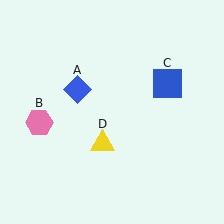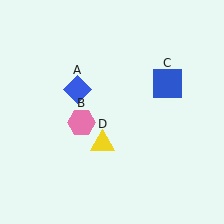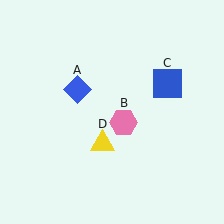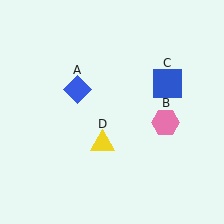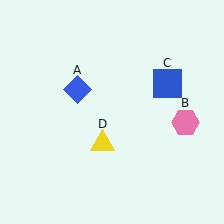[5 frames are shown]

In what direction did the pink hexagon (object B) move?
The pink hexagon (object B) moved right.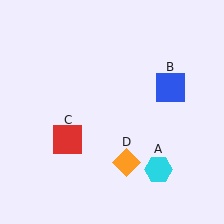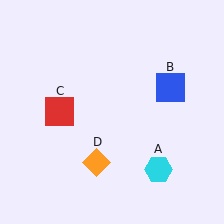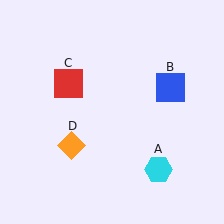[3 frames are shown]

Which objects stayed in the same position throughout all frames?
Cyan hexagon (object A) and blue square (object B) remained stationary.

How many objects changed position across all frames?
2 objects changed position: red square (object C), orange diamond (object D).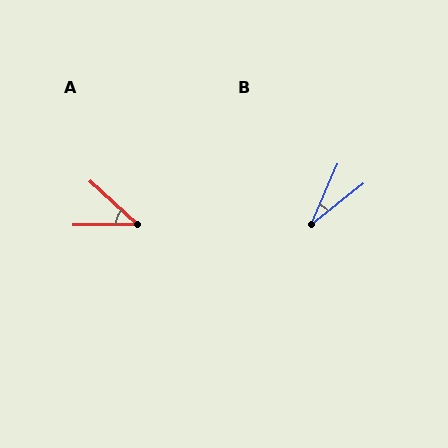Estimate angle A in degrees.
Approximately 42 degrees.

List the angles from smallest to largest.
B (28°), A (42°).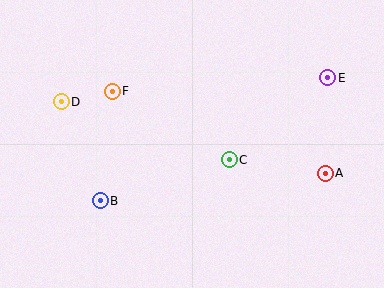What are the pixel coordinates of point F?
Point F is at (112, 91).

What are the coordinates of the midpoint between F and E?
The midpoint between F and E is at (220, 85).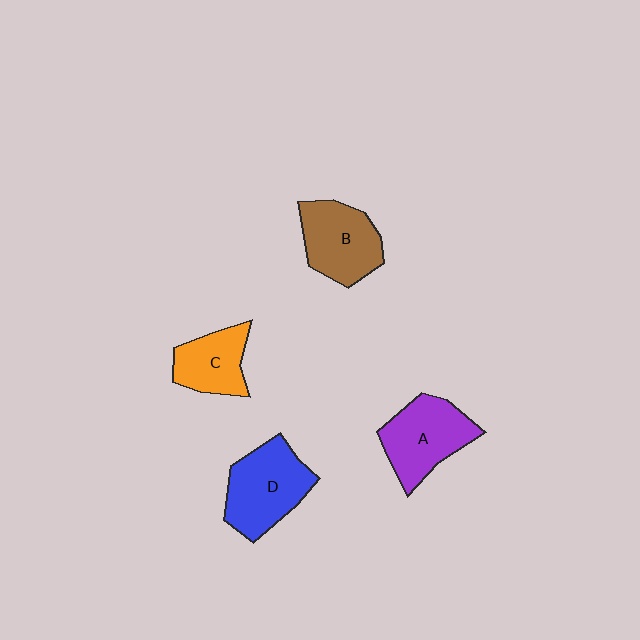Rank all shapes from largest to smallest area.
From largest to smallest: D (blue), A (purple), B (brown), C (orange).